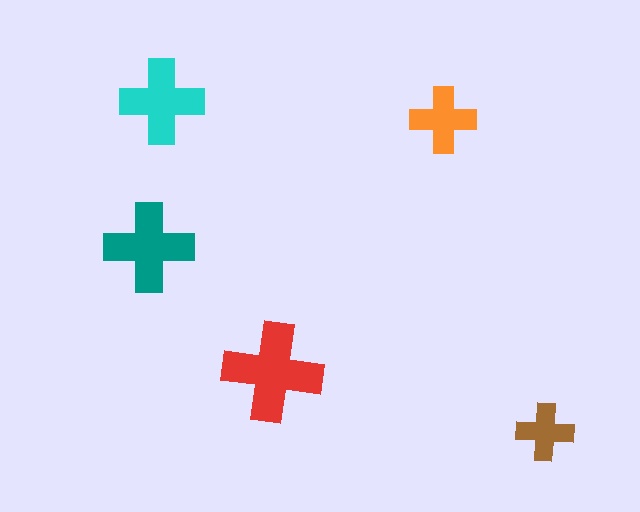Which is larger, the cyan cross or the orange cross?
The cyan one.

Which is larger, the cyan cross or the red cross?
The red one.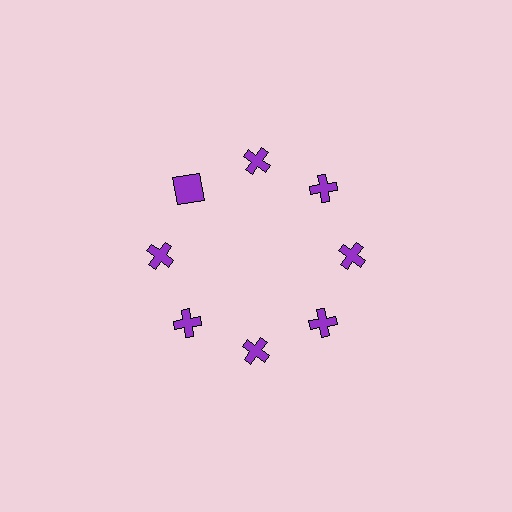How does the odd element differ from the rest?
It has a different shape: square instead of cross.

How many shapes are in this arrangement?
There are 8 shapes arranged in a ring pattern.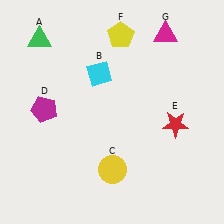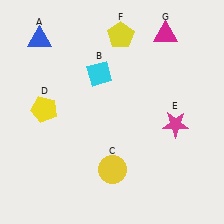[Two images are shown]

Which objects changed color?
A changed from green to blue. D changed from magenta to yellow. E changed from red to magenta.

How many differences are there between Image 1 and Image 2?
There are 3 differences between the two images.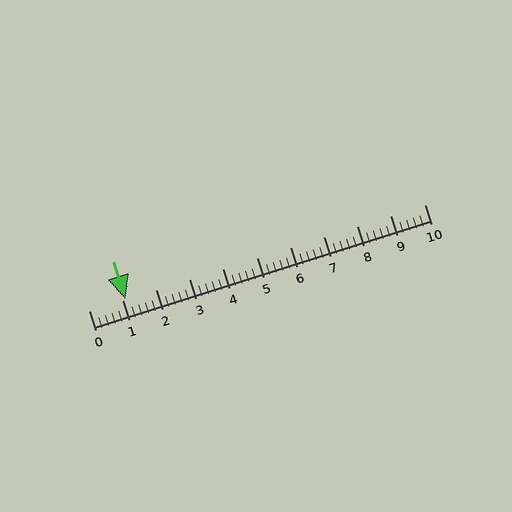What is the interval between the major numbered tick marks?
The major tick marks are spaced 1 units apart.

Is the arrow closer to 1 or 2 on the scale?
The arrow is closer to 1.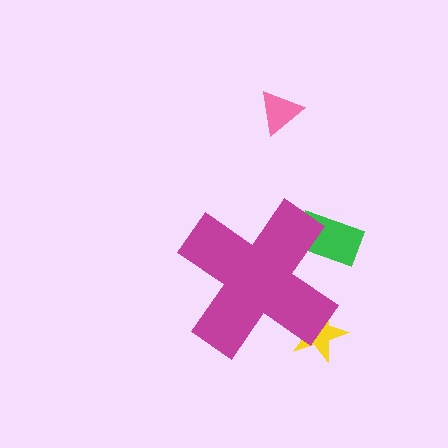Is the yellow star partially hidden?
Yes, the yellow star is partially hidden behind the magenta cross.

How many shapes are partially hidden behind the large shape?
2 shapes are partially hidden.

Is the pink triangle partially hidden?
No, the pink triangle is fully visible.